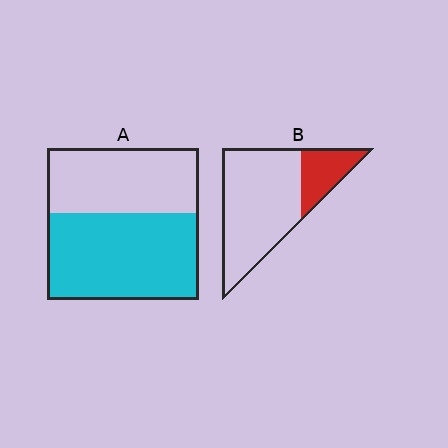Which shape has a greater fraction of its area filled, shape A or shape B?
Shape A.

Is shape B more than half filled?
No.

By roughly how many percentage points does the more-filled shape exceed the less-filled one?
By roughly 35 percentage points (A over B).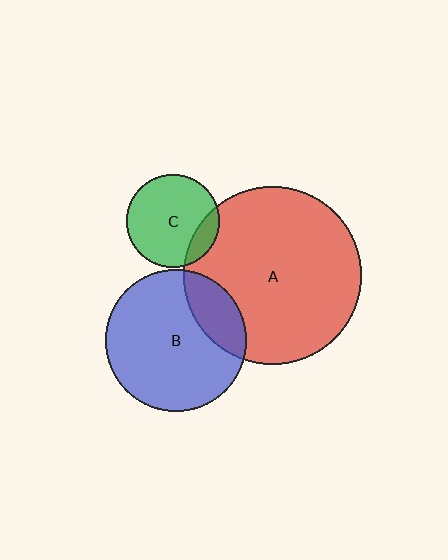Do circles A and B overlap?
Yes.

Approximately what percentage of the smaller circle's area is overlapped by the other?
Approximately 20%.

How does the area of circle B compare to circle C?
Approximately 2.3 times.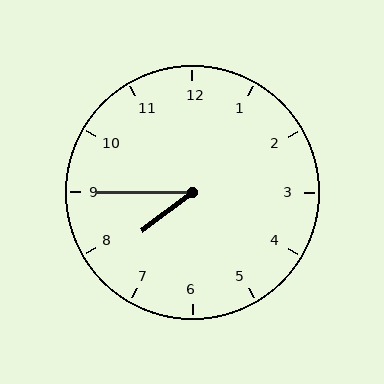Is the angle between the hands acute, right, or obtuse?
It is acute.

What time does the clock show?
7:45.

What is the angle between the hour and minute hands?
Approximately 38 degrees.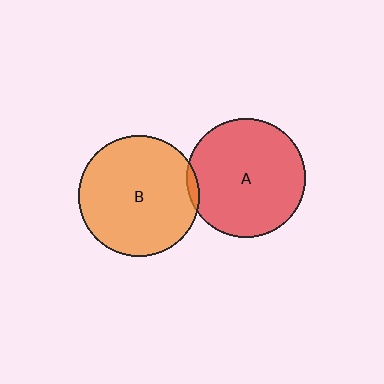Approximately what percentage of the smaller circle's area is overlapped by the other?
Approximately 5%.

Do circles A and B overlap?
Yes.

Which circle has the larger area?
Circle B (orange).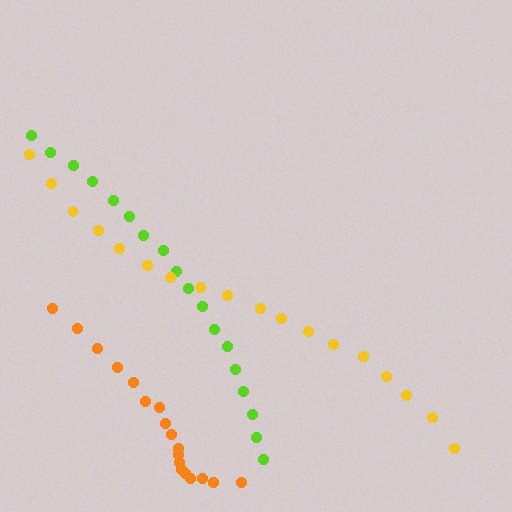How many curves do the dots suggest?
There are 3 distinct paths.